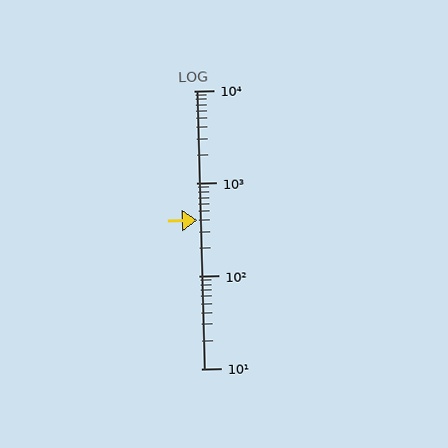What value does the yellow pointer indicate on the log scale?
The pointer indicates approximately 400.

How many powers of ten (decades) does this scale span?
The scale spans 3 decades, from 10 to 10000.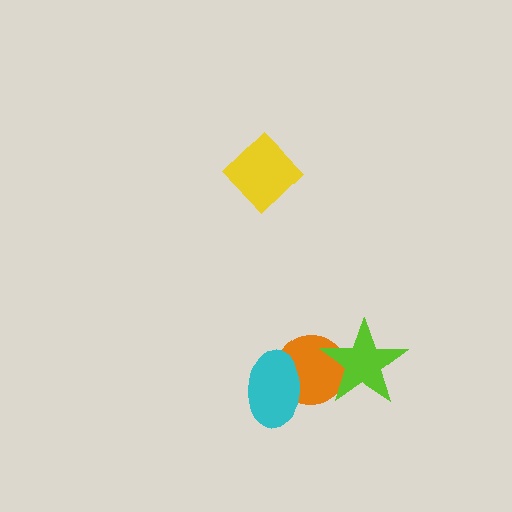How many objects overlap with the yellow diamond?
0 objects overlap with the yellow diamond.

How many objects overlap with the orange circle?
2 objects overlap with the orange circle.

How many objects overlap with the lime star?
1 object overlaps with the lime star.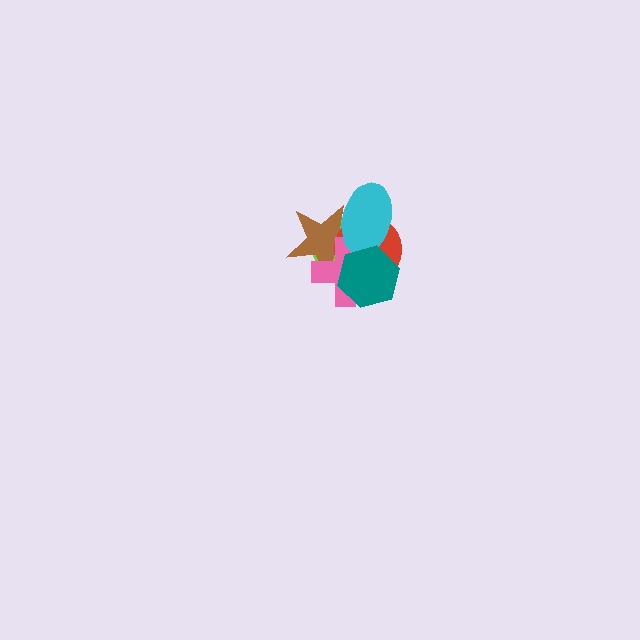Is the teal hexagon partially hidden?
No, no other shape covers it.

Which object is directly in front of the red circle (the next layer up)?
The pink cross is directly in front of the red circle.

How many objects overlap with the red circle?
5 objects overlap with the red circle.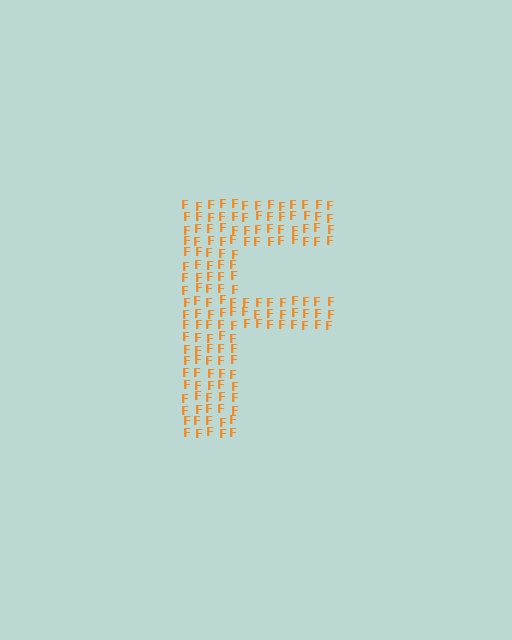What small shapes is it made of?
It is made of small letter F's.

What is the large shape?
The large shape is the letter F.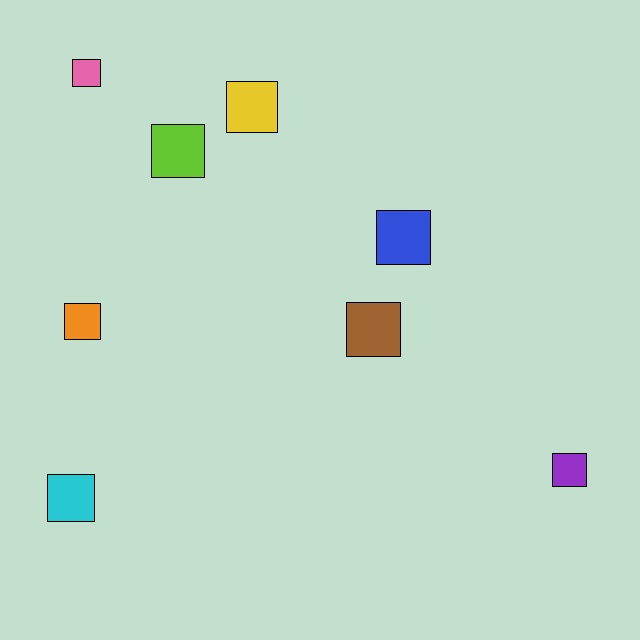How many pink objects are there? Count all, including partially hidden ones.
There is 1 pink object.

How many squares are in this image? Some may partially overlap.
There are 8 squares.